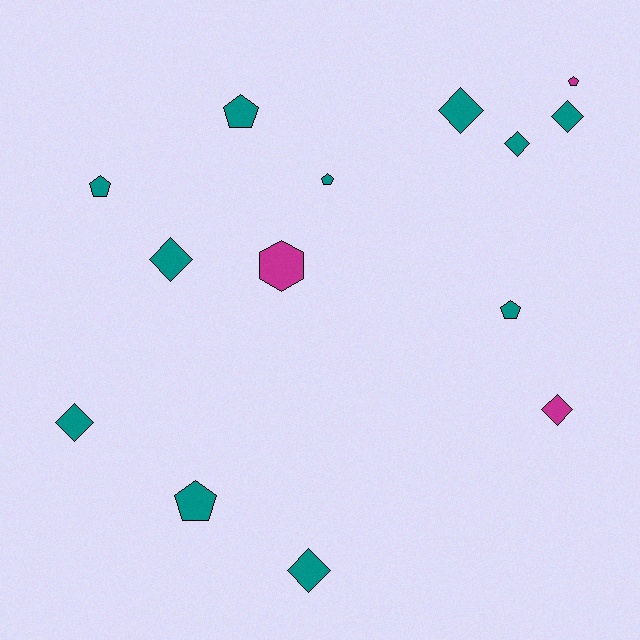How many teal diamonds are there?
There are 6 teal diamonds.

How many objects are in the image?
There are 14 objects.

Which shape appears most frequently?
Diamond, with 7 objects.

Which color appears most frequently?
Teal, with 11 objects.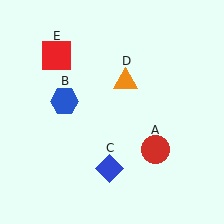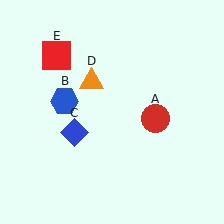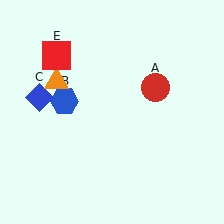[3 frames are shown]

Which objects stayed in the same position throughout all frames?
Blue hexagon (object B) and red square (object E) remained stationary.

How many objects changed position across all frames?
3 objects changed position: red circle (object A), blue diamond (object C), orange triangle (object D).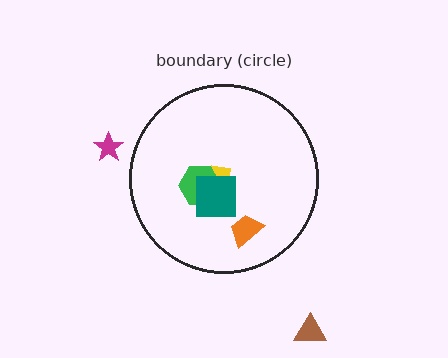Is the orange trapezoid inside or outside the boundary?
Inside.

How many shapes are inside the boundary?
4 inside, 2 outside.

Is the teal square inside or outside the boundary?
Inside.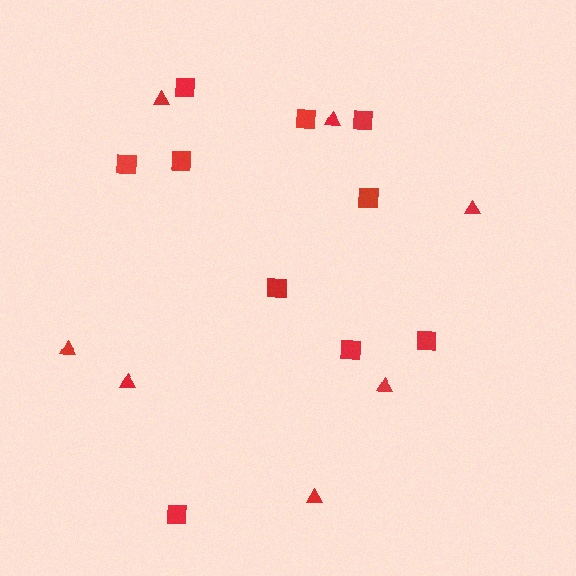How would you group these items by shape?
There are 2 groups: one group of squares (10) and one group of triangles (7).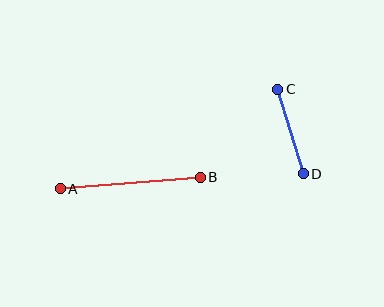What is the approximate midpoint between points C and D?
The midpoint is at approximately (291, 131) pixels.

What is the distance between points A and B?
The distance is approximately 140 pixels.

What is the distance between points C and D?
The distance is approximately 88 pixels.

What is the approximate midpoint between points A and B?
The midpoint is at approximately (130, 183) pixels.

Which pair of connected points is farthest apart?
Points A and B are farthest apart.